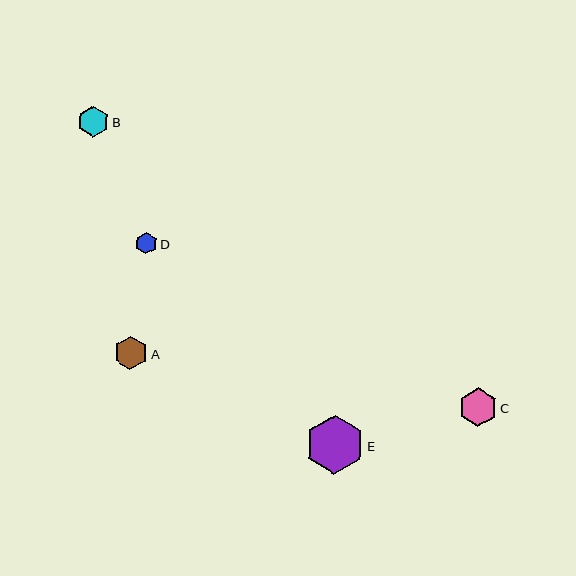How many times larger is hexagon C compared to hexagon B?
Hexagon C is approximately 1.2 times the size of hexagon B.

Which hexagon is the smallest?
Hexagon D is the smallest with a size of approximately 21 pixels.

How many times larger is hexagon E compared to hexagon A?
Hexagon E is approximately 1.8 times the size of hexagon A.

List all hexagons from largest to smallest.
From largest to smallest: E, C, A, B, D.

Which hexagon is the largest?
Hexagon E is the largest with a size of approximately 59 pixels.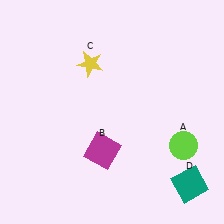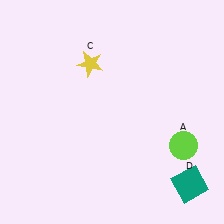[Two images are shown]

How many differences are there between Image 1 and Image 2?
There is 1 difference between the two images.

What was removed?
The magenta square (B) was removed in Image 2.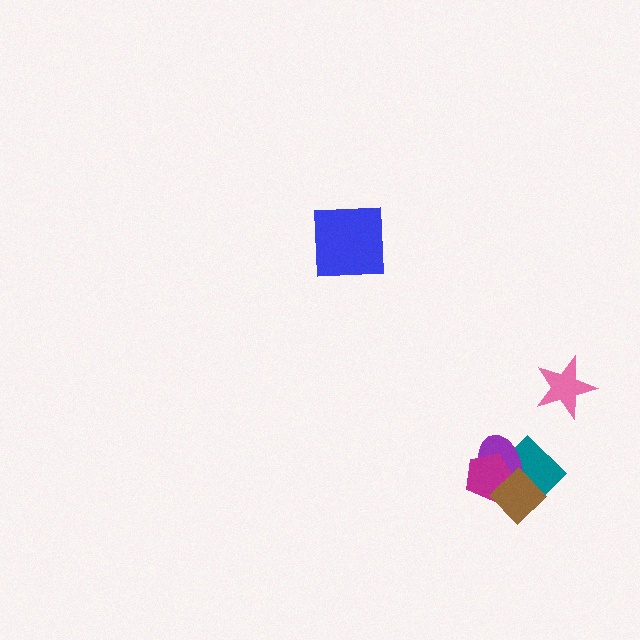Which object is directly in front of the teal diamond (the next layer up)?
The purple ellipse is directly in front of the teal diamond.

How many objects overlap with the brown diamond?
3 objects overlap with the brown diamond.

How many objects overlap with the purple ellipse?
3 objects overlap with the purple ellipse.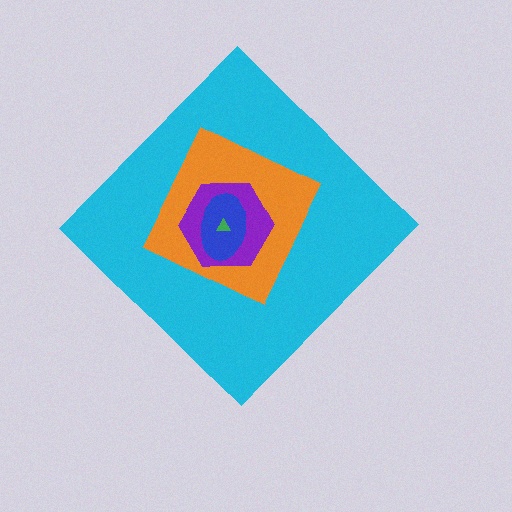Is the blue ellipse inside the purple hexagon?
Yes.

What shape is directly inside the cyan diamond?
The orange square.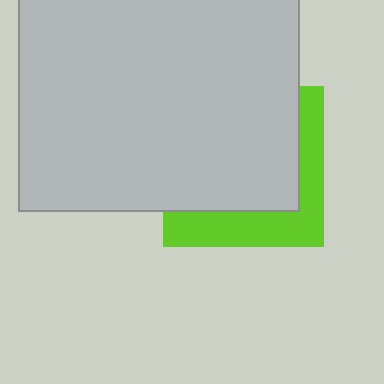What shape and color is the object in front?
The object in front is a light gray square.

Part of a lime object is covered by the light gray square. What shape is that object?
It is a square.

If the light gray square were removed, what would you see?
You would see the complete lime square.